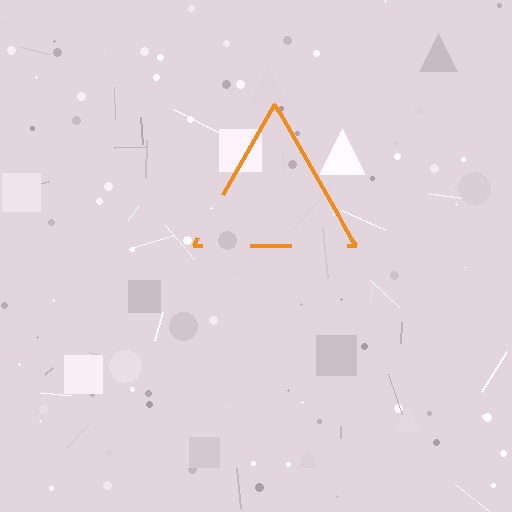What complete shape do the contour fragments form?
The contour fragments form a triangle.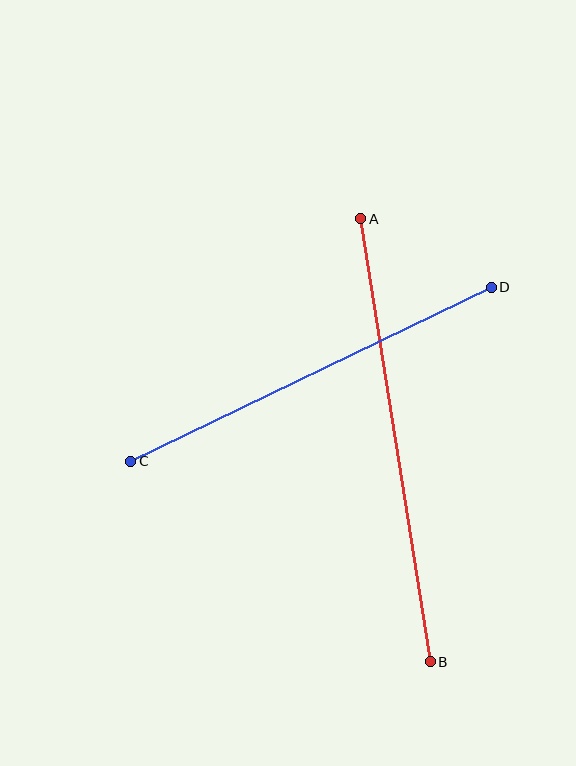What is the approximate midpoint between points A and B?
The midpoint is at approximately (395, 440) pixels.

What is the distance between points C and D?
The distance is approximately 401 pixels.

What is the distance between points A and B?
The distance is approximately 448 pixels.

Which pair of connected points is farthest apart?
Points A and B are farthest apart.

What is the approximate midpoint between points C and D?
The midpoint is at approximately (311, 374) pixels.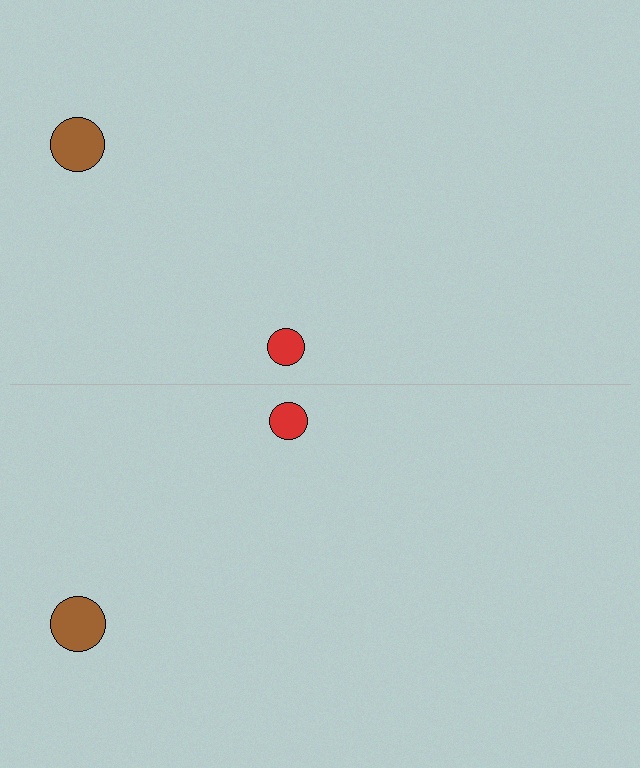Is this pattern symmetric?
Yes, this pattern has bilateral (reflection) symmetry.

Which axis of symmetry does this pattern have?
The pattern has a horizontal axis of symmetry running through the center of the image.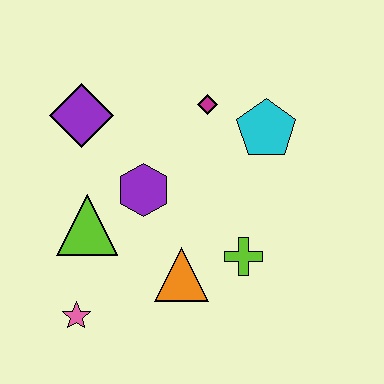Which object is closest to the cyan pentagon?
The magenta diamond is closest to the cyan pentagon.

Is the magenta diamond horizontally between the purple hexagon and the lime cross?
Yes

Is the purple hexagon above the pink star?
Yes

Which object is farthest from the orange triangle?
The purple diamond is farthest from the orange triangle.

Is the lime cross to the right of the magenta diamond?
Yes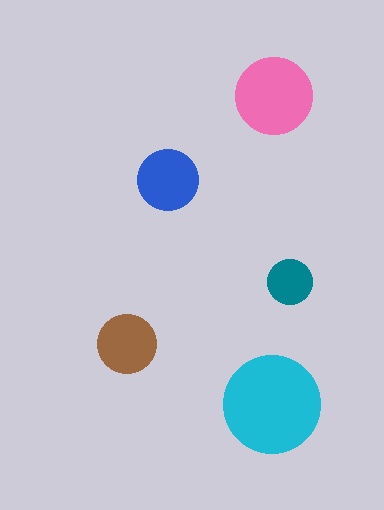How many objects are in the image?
There are 5 objects in the image.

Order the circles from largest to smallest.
the cyan one, the pink one, the blue one, the brown one, the teal one.